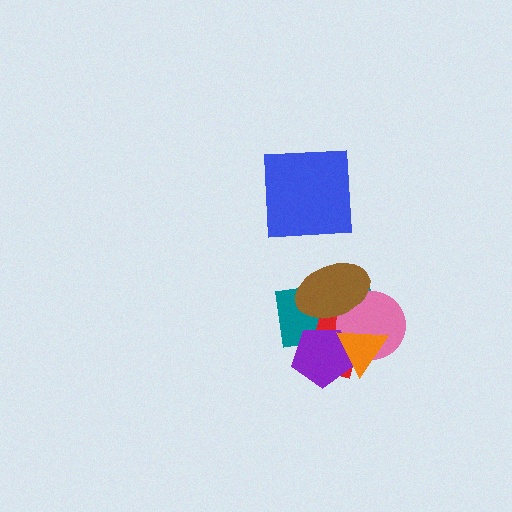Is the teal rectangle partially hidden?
Yes, it is partially covered by another shape.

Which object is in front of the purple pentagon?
The orange triangle is in front of the purple pentagon.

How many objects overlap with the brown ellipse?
3 objects overlap with the brown ellipse.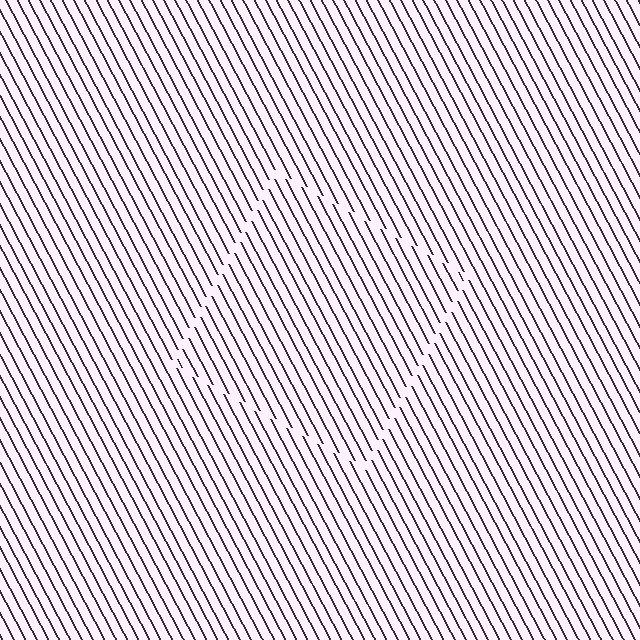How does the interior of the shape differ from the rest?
The interior of the shape contains the same grating, shifted by half a period — the contour is defined by the phase discontinuity where line-ends from the inner and outer gratings abut.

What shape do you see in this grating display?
An illusory square. The interior of the shape contains the same grating, shifted by half a period — the contour is defined by the phase discontinuity where line-ends from the inner and outer gratings abut.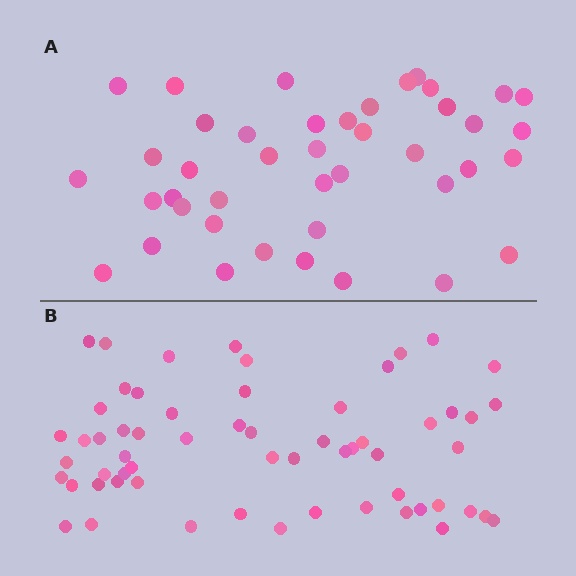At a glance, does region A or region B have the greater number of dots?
Region B (the bottom region) has more dots.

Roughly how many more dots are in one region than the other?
Region B has approximately 20 more dots than region A.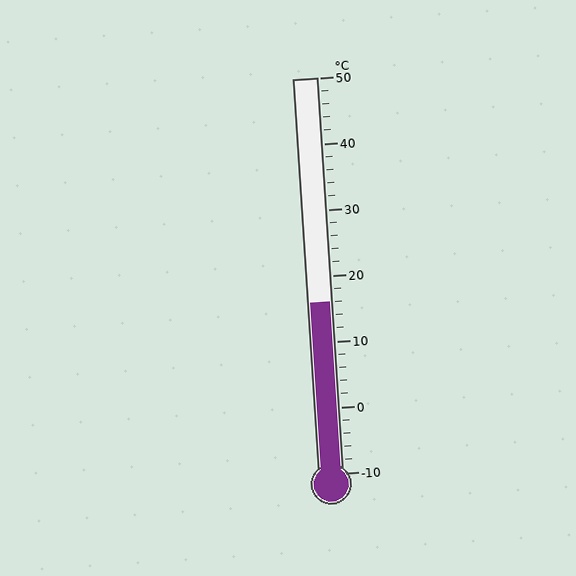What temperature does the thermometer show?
The thermometer shows approximately 16°C.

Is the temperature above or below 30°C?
The temperature is below 30°C.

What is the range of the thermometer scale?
The thermometer scale ranges from -10°C to 50°C.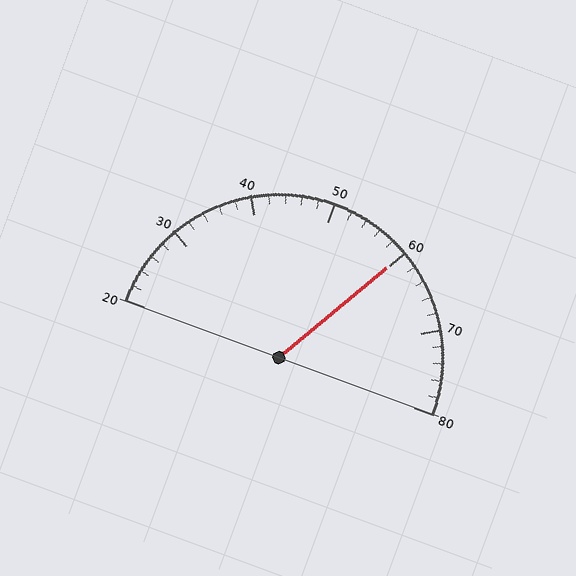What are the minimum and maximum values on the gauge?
The gauge ranges from 20 to 80.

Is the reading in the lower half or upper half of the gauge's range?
The reading is in the upper half of the range (20 to 80).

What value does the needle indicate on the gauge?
The needle indicates approximately 60.